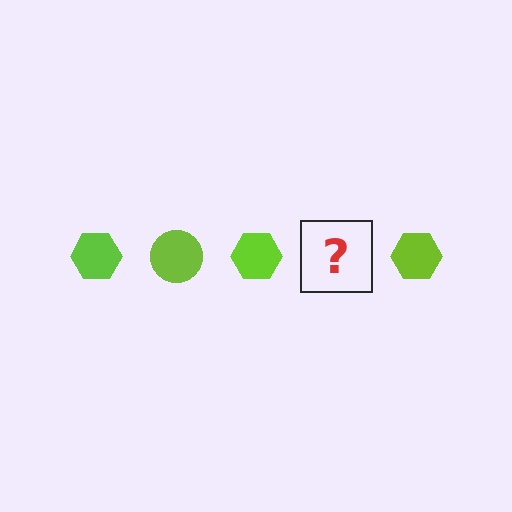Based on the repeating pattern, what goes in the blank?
The blank should be a lime circle.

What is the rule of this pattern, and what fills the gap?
The rule is that the pattern cycles through hexagon, circle shapes in lime. The gap should be filled with a lime circle.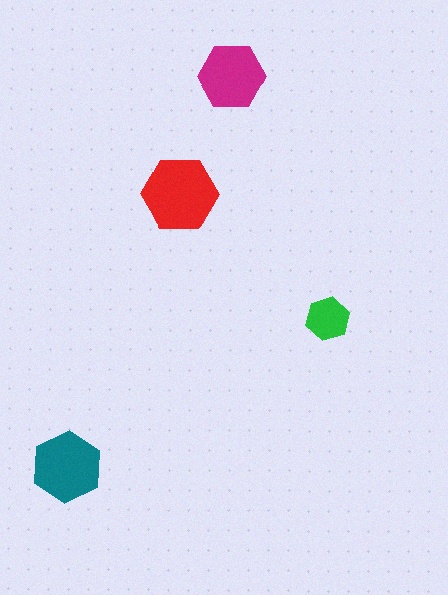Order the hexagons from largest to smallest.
the red one, the teal one, the magenta one, the green one.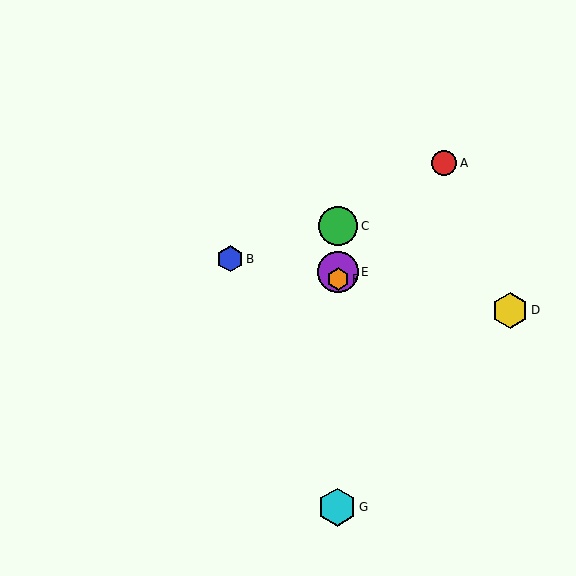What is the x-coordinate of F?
Object F is at x≈338.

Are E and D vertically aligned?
No, E is at x≈338 and D is at x≈510.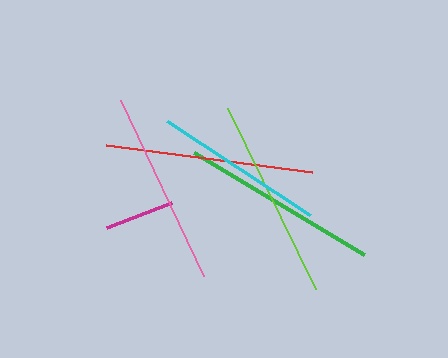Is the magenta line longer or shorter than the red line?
The red line is longer than the magenta line.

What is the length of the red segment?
The red segment is approximately 207 pixels long.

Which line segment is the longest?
The red line is the longest at approximately 207 pixels.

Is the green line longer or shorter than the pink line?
The green line is longer than the pink line.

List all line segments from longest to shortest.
From longest to shortest: red, lime, green, pink, cyan, magenta.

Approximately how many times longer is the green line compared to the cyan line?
The green line is approximately 1.2 times the length of the cyan line.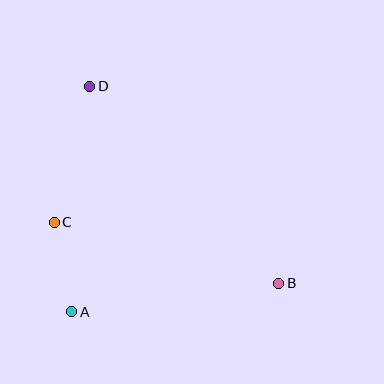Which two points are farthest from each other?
Points B and D are farthest from each other.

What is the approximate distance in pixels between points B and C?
The distance between B and C is approximately 233 pixels.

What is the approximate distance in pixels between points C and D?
The distance between C and D is approximately 141 pixels.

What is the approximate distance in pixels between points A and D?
The distance between A and D is approximately 226 pixels.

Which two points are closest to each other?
Points A and C are closest to each other.